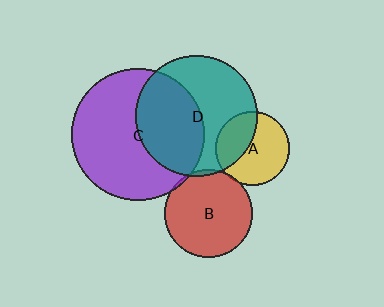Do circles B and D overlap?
Yes.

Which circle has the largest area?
Circle C (purple).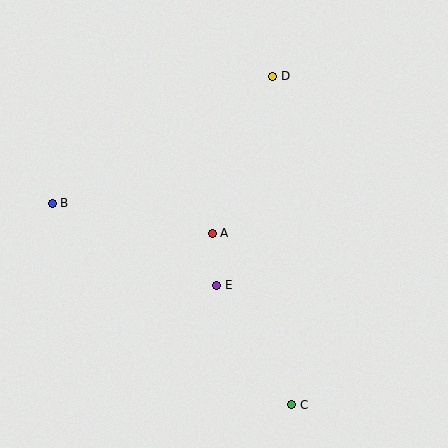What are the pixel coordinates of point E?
Point E is at (217, 285).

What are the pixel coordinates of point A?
Point A is at (212, 233).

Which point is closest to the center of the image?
Point A at (212, 233) is closest to the center.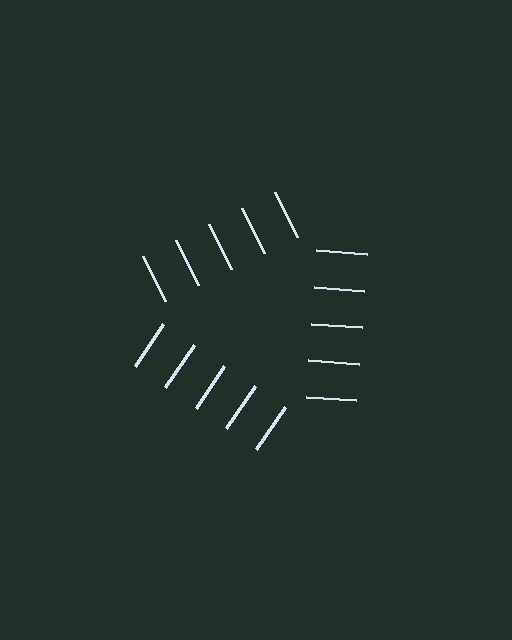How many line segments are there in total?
15 — 5 along each of the 3 edges.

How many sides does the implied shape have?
3 sides — the line-ends trace a triangle.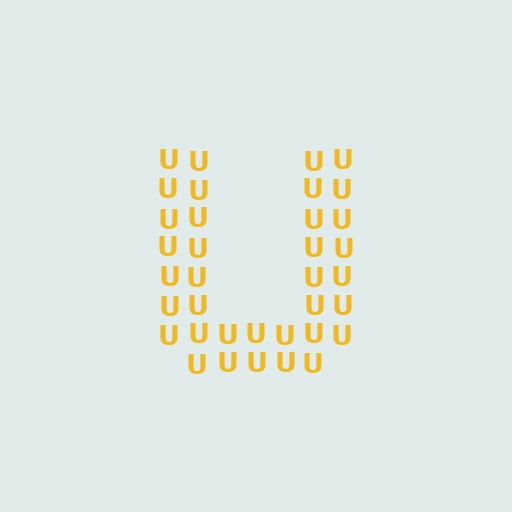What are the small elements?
The small elements are letter U's.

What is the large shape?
The large shape is the letter U.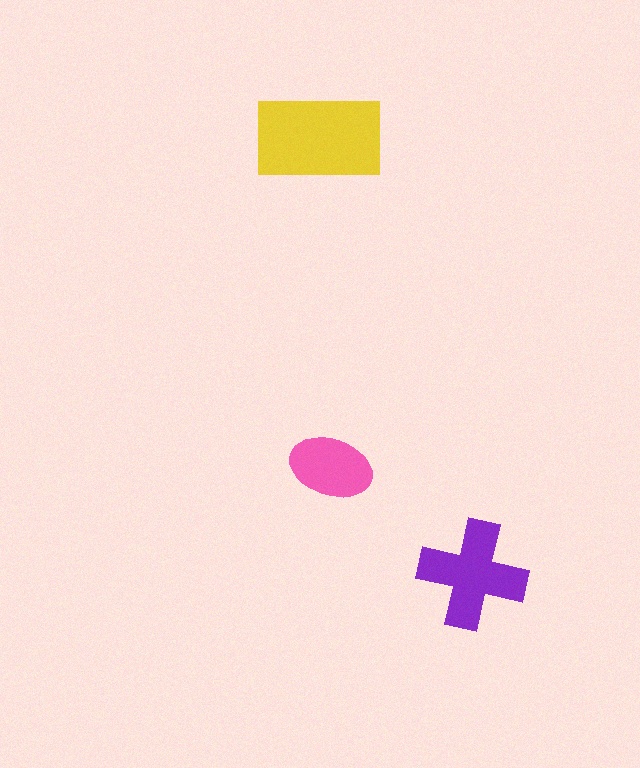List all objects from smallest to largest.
The pink ellipse, the purple cross, the yellow rectangle.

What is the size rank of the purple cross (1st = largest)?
2nd.